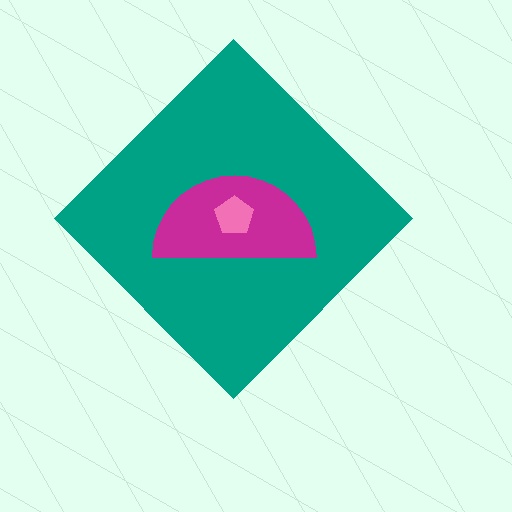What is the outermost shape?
The teal diamond.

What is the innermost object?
The pink pentagon.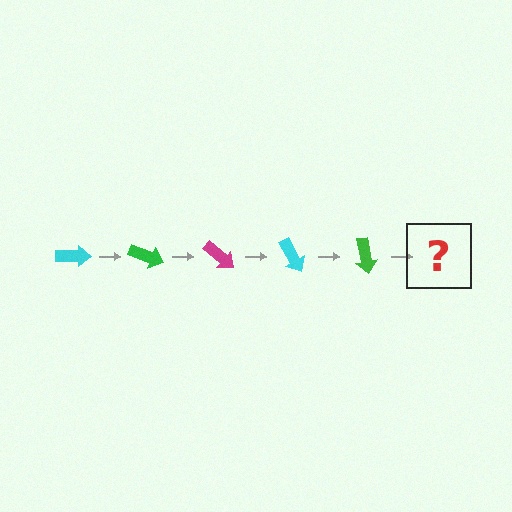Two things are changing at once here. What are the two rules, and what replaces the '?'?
The two rules are that it rotates 20 degrees each step and the color cycles through cyan, green, and magenta. The '?' should be a magenta arrow, rotated 100 degrees from the start.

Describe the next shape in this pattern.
It should be a magenta arrow, rotated 100 degrees from the start.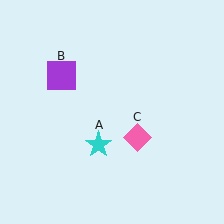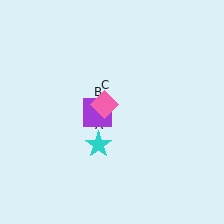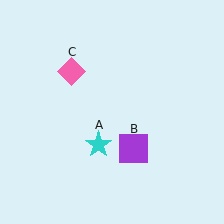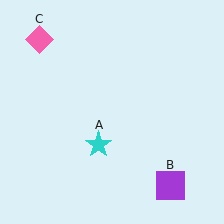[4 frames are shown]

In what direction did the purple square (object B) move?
The purple square (object B) moved down and to the right.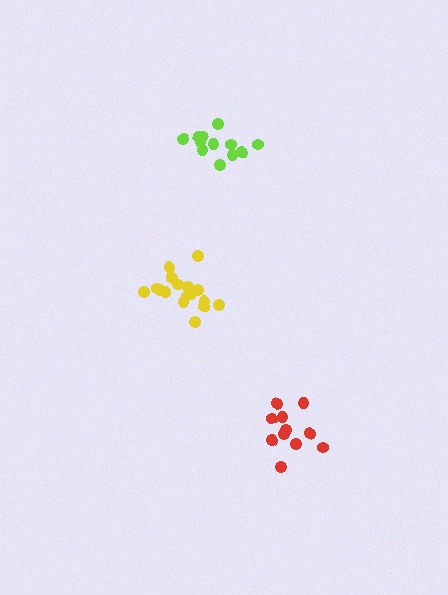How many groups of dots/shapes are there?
There are 3 groups.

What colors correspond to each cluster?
The clusters are colored: lime, yellow, red.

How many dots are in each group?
Group 1: 12 dots, Group 2: 17 dots, Group 3: 11 dots (40 total).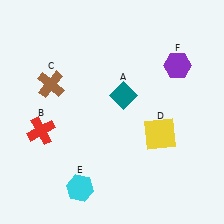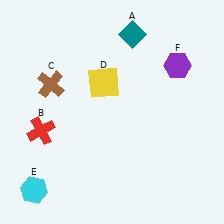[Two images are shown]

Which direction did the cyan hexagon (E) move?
The cyan hexagon (E) moved left.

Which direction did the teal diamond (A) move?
The teal diamond (A) moved up.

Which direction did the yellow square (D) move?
The yellow square (D) moved left.